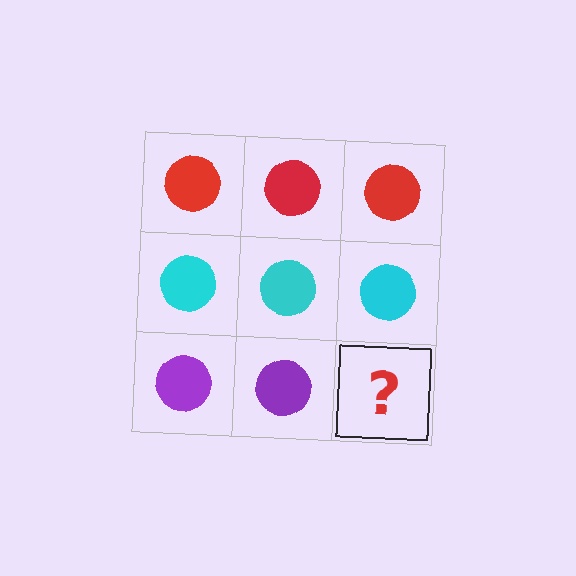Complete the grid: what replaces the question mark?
The question mark should be replaced with a purple circle.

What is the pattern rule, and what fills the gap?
The rule is that each row has a consistent color. The gap should be filled with a purple circle.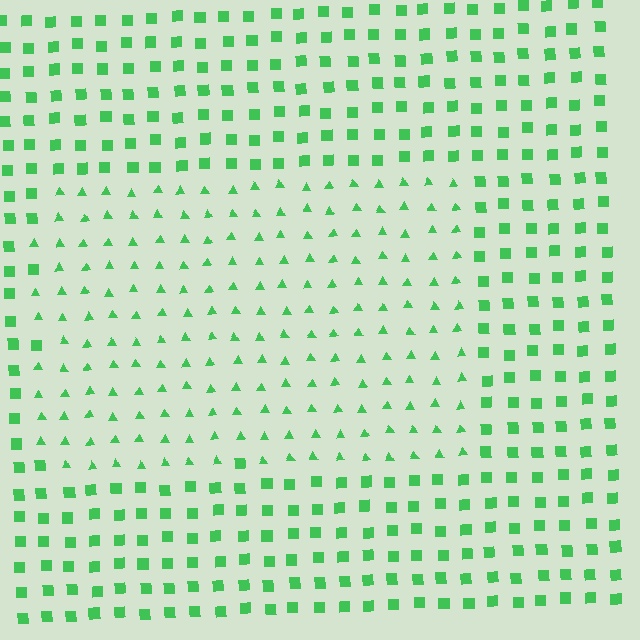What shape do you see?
I see a rectangle.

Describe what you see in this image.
The image is filled with small green elements arranged in a uniform grid. A rectangle-shaped region contains triangles, while the surrounding area contains squares. The boundary is defined purely by the change in element shape.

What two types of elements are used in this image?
The image uses triangles inside the rectangle region and squares outside it.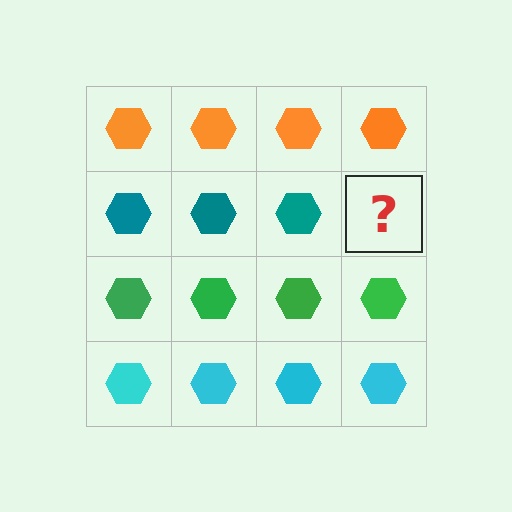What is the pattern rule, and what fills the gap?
The rule is that each row has a consistent color. The gap should be filled with a teal hexagon.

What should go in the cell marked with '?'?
The missing cell should contain a teal hexagon.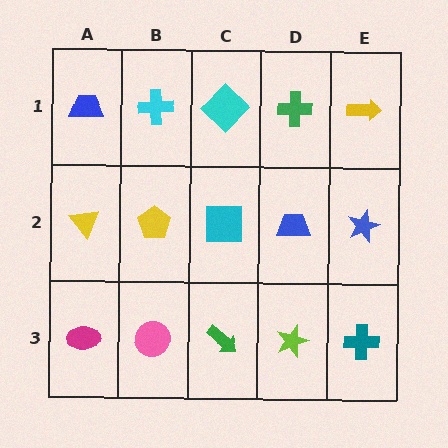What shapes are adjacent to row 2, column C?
A cyan diamond (row 1, column C), a green arrow (row 3, column C), a yellow pentagon (row 2, column B), a blue trapezoid (row 2, column D).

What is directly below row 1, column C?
A cyan square.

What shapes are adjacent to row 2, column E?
A yellow arrow (row 1, column E), a teal cross (row 3, column E), a blue trapezoid (row 2, column D).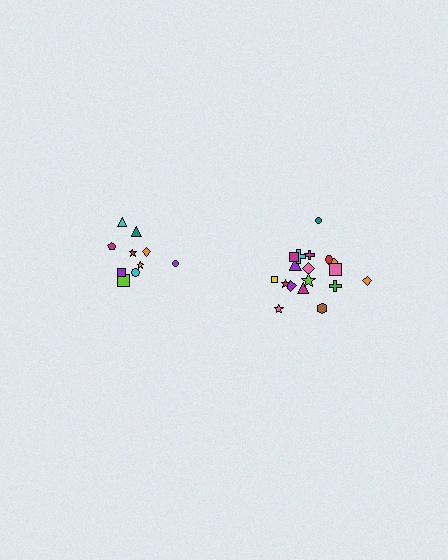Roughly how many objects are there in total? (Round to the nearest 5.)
Roughly 30 objects in total.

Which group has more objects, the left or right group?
The right group.